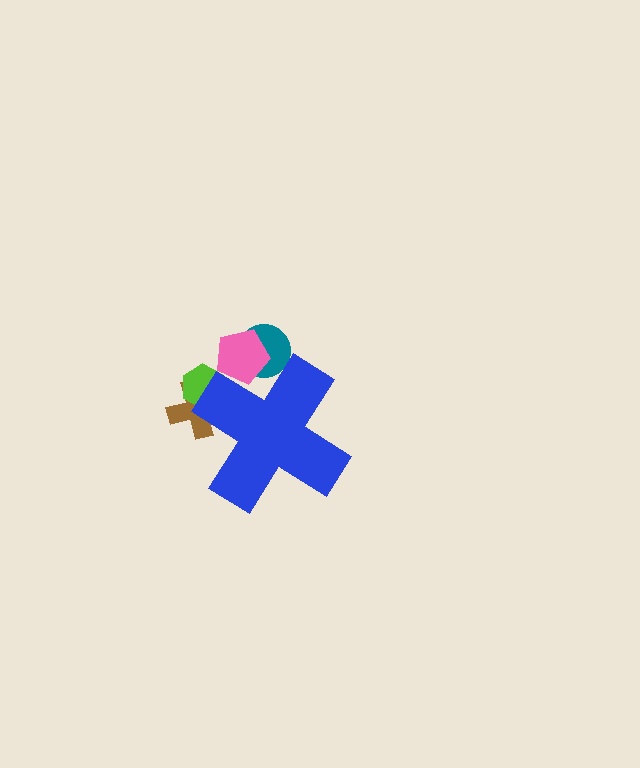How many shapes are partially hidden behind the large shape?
4 shapes are partially hidden.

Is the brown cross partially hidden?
Yes, the brown cross is partially hidden behind the blue cross.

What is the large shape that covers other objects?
A blue cross.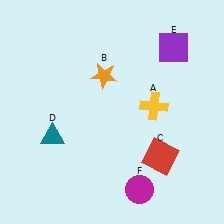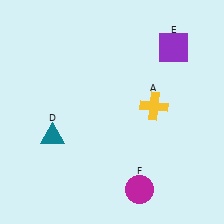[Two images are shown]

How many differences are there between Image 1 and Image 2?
There are 2 differences between the two images.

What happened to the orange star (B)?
The orange star (B) was removed in Image 2. It was in the top-left area of Image 1.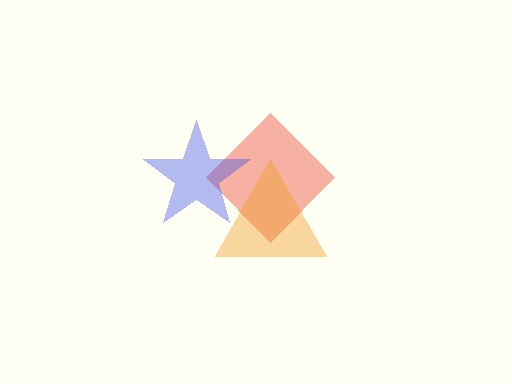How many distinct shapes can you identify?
There are 3 distinct shapes: a red diamond, an orange triangle, a blue star.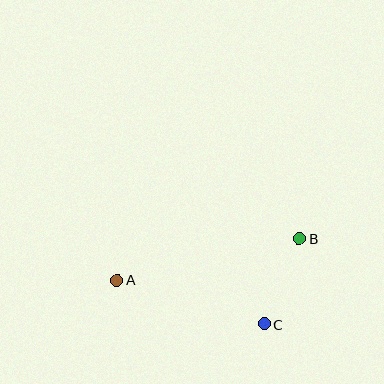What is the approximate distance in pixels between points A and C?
The distance between A and C is approximately 154 pixels.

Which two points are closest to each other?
Points B and C are closest to each other.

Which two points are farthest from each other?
Points A and B are farthest from each other.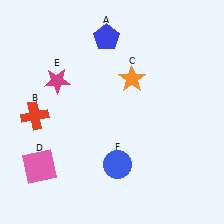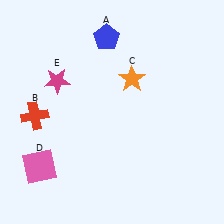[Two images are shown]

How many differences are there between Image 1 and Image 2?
There is 1 difference between the two images.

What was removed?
The blue circle (F) was removed in Image 2.